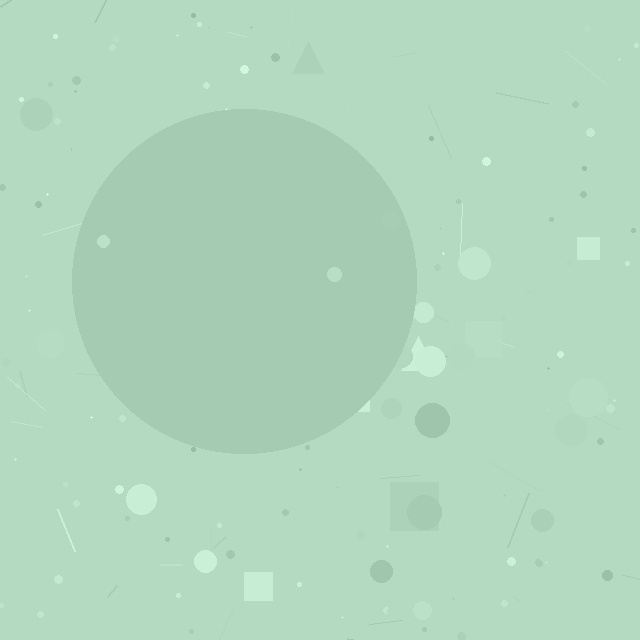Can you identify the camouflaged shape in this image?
The camouflaged shape is a circle.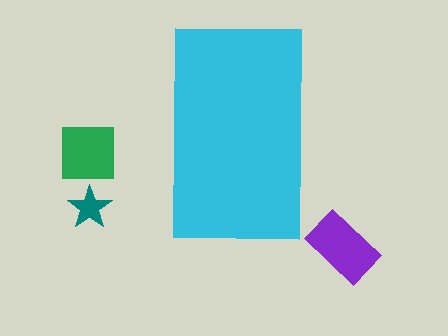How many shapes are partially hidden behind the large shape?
0 shapes are partially hidden.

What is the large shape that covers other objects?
A cyan rectangle.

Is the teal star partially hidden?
No, the teal star is fully visible.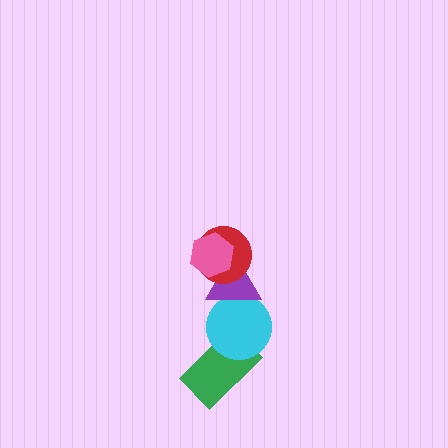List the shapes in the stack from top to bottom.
From top to bottom: the pink hexagon, the red circle, the purple triangle, the cyan circle, the green rectangle.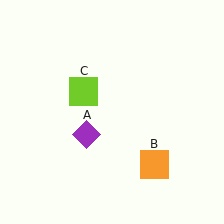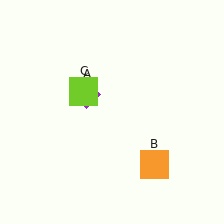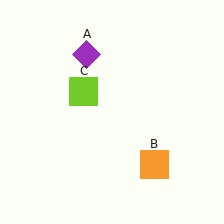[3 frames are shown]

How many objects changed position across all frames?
1 object changed position: purple diamond (object A).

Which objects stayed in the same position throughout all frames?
Orange square (object B) and lime square (object C) remained stationary.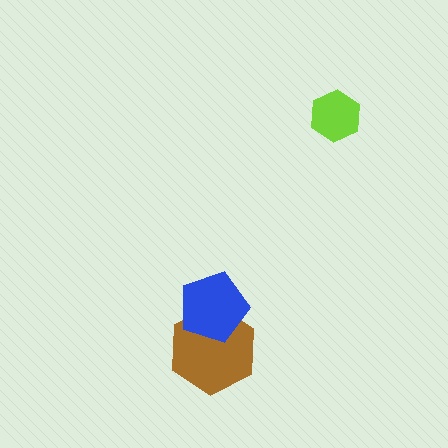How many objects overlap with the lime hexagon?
0 objects overlap with the lime hexagon.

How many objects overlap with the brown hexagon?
1 object overlaps with the brown hexagon.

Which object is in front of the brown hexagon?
The blue pentagon is in front of the brown hexagon.